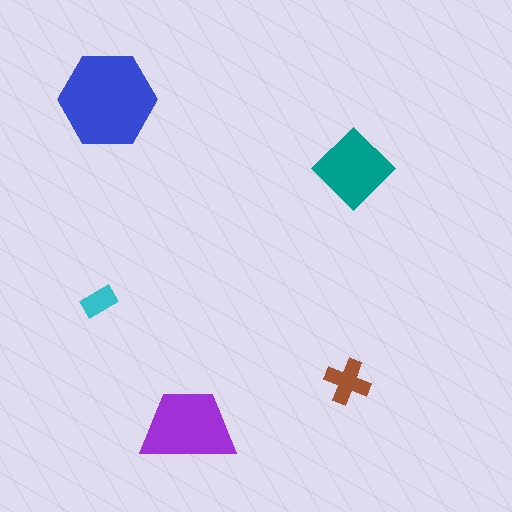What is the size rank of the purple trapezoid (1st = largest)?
2nd.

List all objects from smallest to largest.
The cyan rectangle, the brown cross, the teal diamond, the purple trapezoid, the blue hexagon.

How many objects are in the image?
There are 5 objects in the image.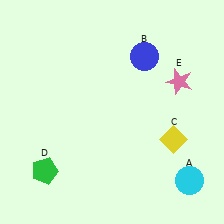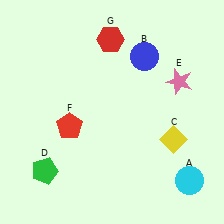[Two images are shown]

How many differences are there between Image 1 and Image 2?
There are 2 differences between the two images.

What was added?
A red pentagon (F), a red hexagon (G) were added in Image 2.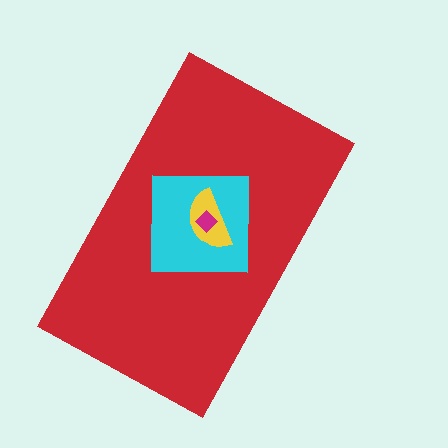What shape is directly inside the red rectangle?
The cyan square.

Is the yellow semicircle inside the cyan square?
Yes.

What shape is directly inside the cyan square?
The yellow semicircle.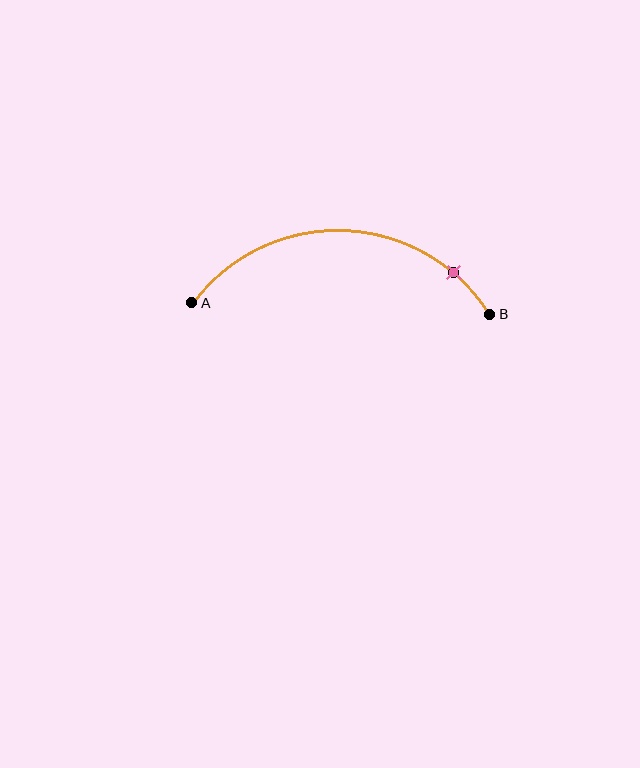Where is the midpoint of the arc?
The arc midpoint is the point on the curve farthest from the straight line joining A and B. It sits above that line.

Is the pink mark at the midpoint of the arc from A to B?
No. The pink mark lies on the arc but is closer to endpoint B. The arc midpoint would be at the point on the curve equidistant along the arc from both A and B.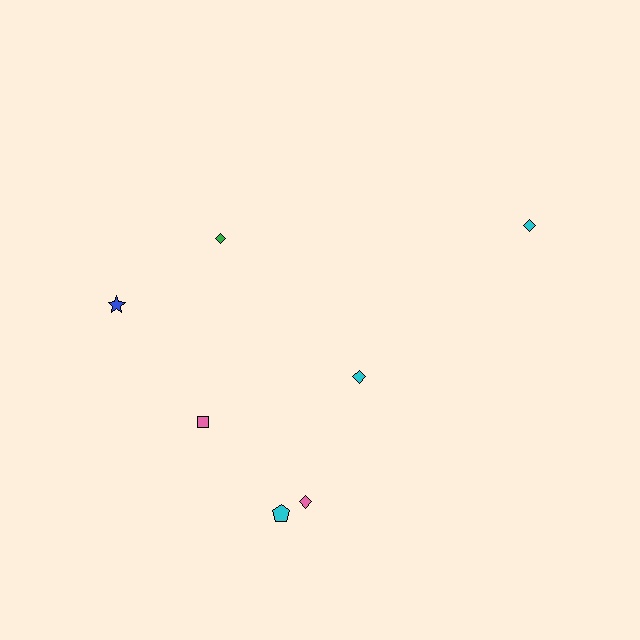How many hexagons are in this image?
There are no hexagons.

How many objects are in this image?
There are 7 objects.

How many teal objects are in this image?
There are no teal objects.